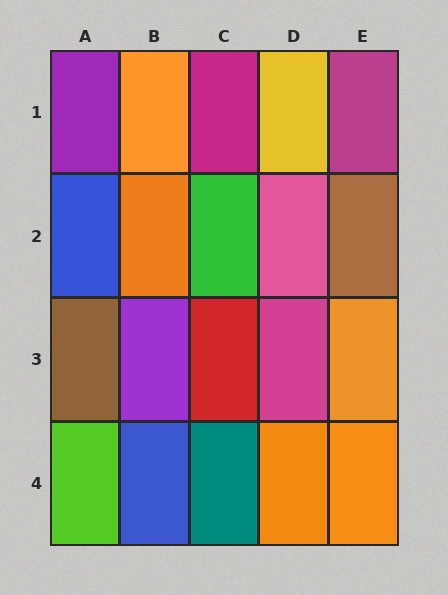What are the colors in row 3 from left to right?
Brown, purple, red, magenta, orange.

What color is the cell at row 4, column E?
Orange.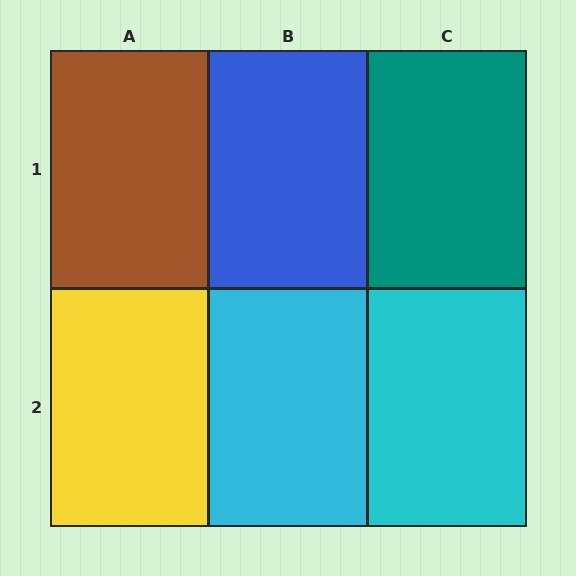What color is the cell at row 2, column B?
Cyan.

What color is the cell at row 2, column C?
Cyan.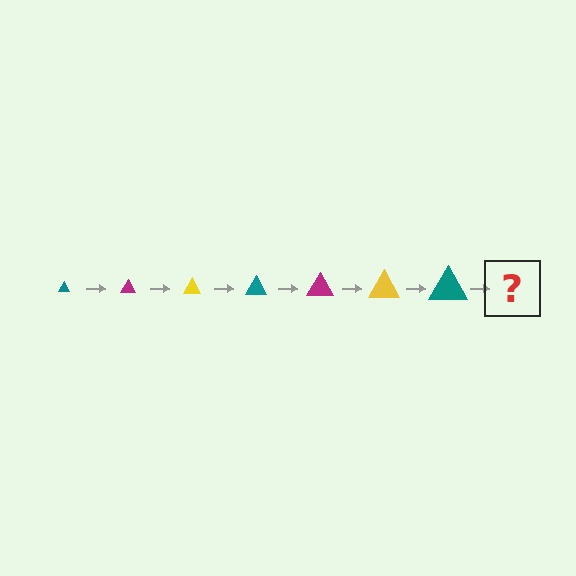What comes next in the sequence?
The next element should be a magenta triangle, larger than the previous one.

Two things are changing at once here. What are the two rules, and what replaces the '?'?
The two rules are that the triangle grows larger each step and the color cycles through teal, magenta, and yellow. The '?' should be a magenta triangle, larger than the previous one.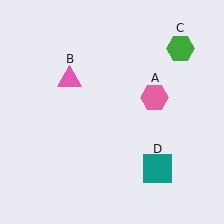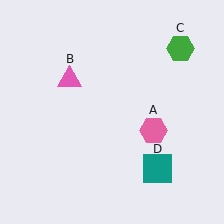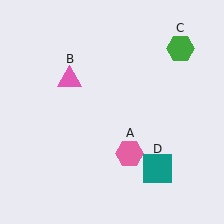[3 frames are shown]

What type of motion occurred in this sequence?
The pink hexagon (object A) rotated clockwise around the center of the scene.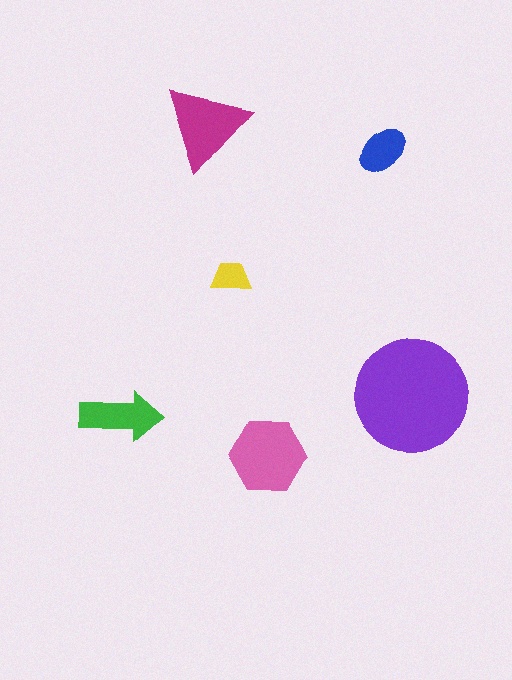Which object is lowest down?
The pink hexagon is bottommost.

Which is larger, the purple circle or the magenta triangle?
The purple circle.